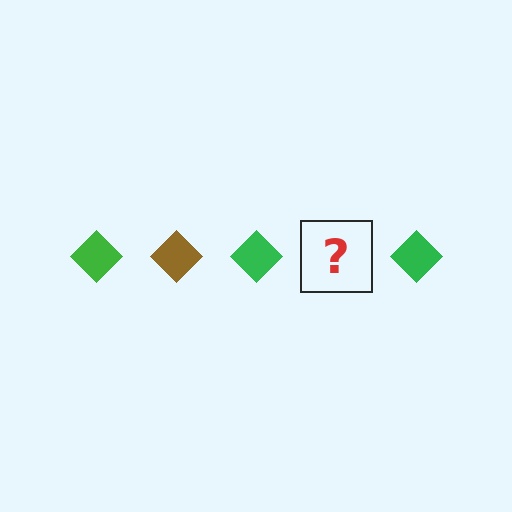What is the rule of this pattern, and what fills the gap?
The rule is that the pattern cycles through green, brown diamonds. The gap should be filled with a brown diamond.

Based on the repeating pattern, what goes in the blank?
The blank should be a brown diamond.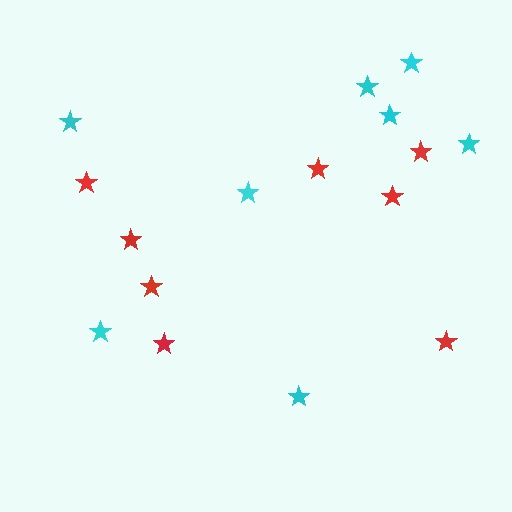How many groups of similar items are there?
There are 2 groups: one group of red stars (8) and one group of cyan stars (8).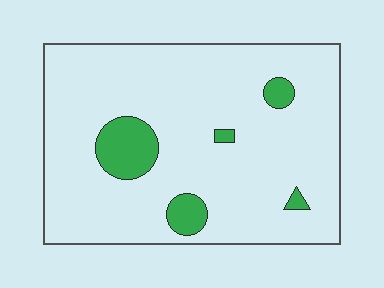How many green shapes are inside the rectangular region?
5.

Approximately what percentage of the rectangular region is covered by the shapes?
Approximately 10%.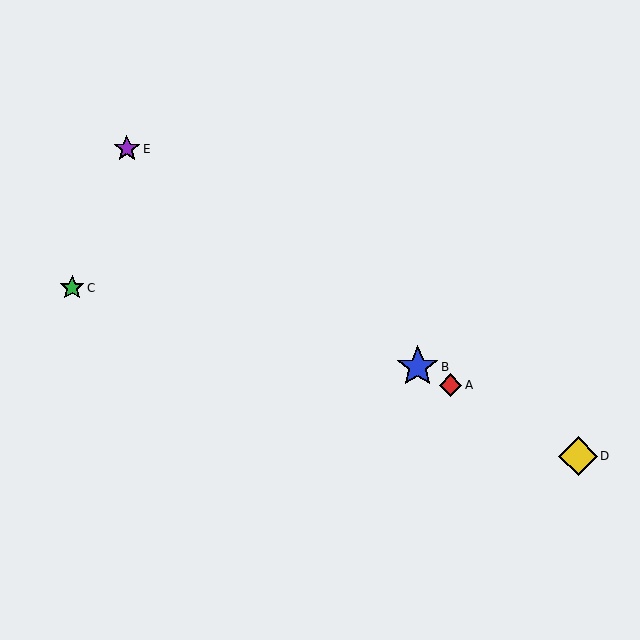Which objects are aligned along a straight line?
Objects A, B, D are aligned along a straight line.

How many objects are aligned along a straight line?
3 objects (A, B, D) are aligned along a straight line.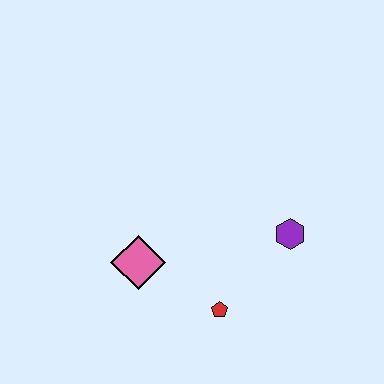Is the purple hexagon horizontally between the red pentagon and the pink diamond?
No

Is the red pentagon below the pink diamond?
Yes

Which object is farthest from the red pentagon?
The purple hexagon is farthest from the red pentagon.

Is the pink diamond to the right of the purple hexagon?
No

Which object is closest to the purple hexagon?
The red pentagon is closest to the purple hexagon.